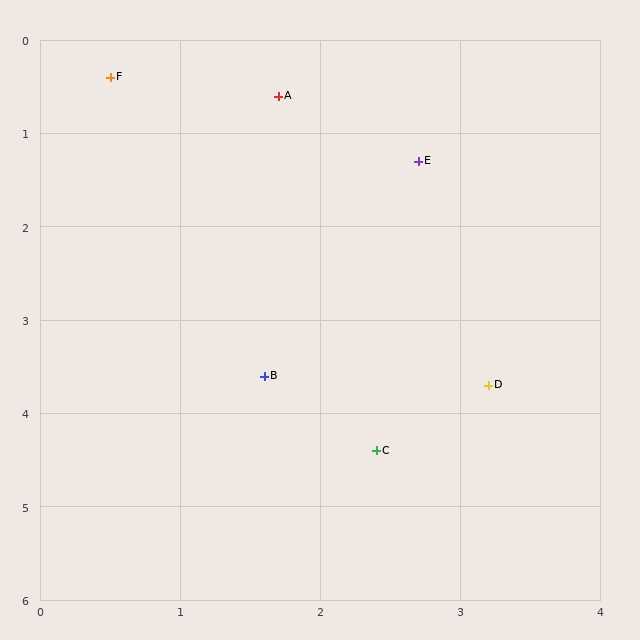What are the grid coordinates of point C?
Point C is at approximately (2.4, 4.4).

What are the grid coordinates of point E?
Point E is at approximately (2.7, 1.3).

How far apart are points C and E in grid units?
Points C and E are about 3.1 grid units apart.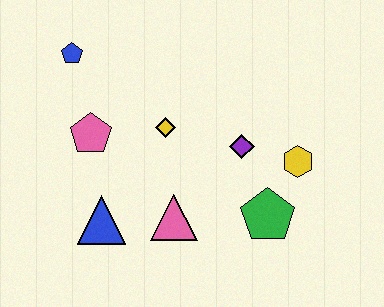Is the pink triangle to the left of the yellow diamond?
No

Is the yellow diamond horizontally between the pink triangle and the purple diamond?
No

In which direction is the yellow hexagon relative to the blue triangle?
The yellow hexagon is to the right of the blue triangle.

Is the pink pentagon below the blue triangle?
No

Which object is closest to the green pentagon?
The yellow hexagon is closest to the green pentagon.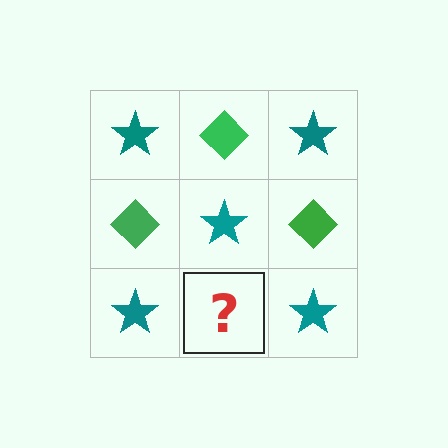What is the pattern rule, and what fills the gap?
The rule is that it alternates teal star and green diamond in a checkerboard pattern. The gap should be filled with a green diamond.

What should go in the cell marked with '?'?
The missing cell should contain a green diamond.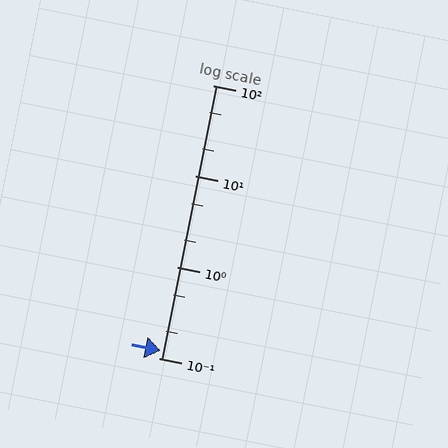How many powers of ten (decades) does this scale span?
The scale spans 3 decades, from 0.1 to 100.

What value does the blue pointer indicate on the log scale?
The pointer indicates approximately 0.12.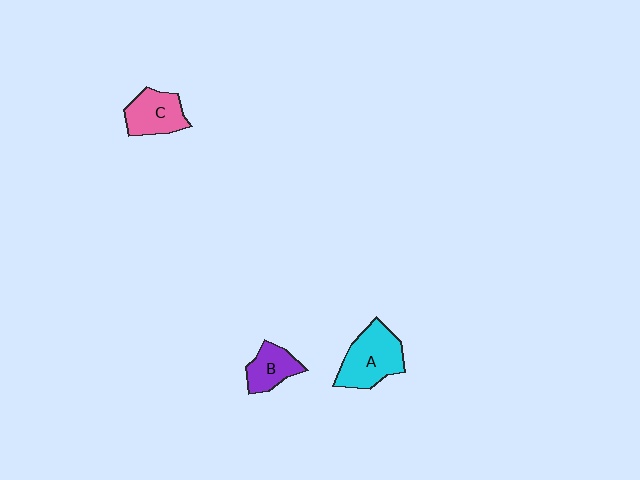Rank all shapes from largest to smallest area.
From largest to smallest: A (cyan), C (pink), B (purple).